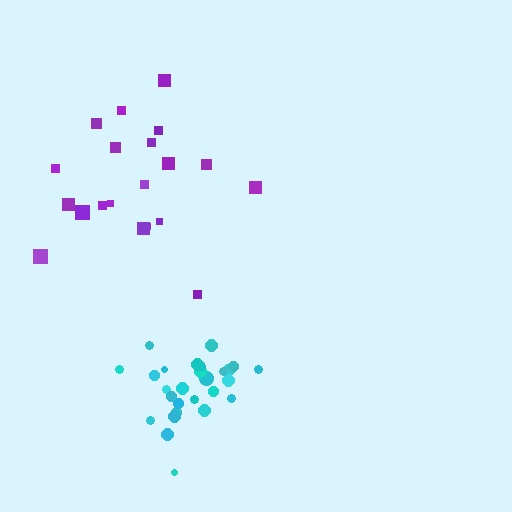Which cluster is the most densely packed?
Cyan.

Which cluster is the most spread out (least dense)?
Purple.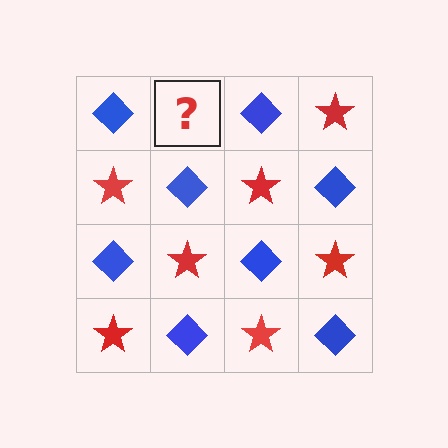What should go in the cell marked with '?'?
The missing cell should contain a red star.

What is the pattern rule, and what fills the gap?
The rule is that it alternates blue diamond and red star in a checkerboard pattern. The gap should be filled with a red star.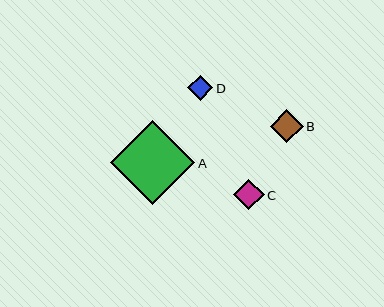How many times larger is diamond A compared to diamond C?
Diamond A is approximately 2.8 times the size of diamond C.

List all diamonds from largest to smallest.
From largest to smallest: A, B, C, D.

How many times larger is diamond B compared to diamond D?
Diamond B is approximately 1.3 times the size of diamond D.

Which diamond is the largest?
Diamond A is the largest with a size of approximately 84 pixels.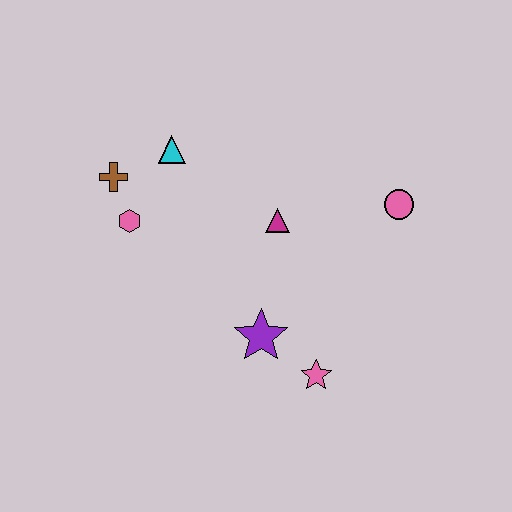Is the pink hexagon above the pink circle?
No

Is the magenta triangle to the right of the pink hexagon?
Yes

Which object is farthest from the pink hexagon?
The pink circle is farthest from the pink hexagon.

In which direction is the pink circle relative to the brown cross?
The pink circle is to the right of the brown cross.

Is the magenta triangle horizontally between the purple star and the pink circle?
Yes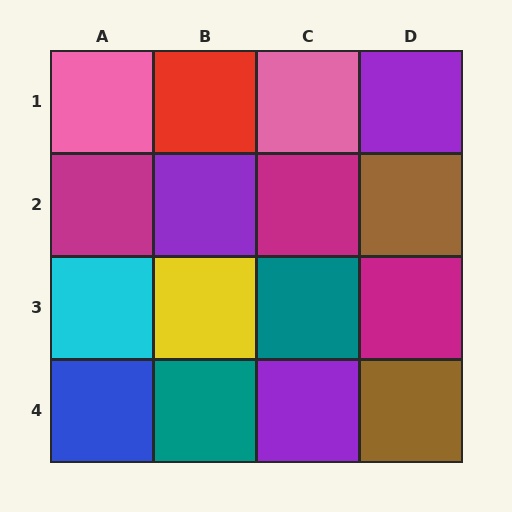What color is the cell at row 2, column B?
Purple.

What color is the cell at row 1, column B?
Red.